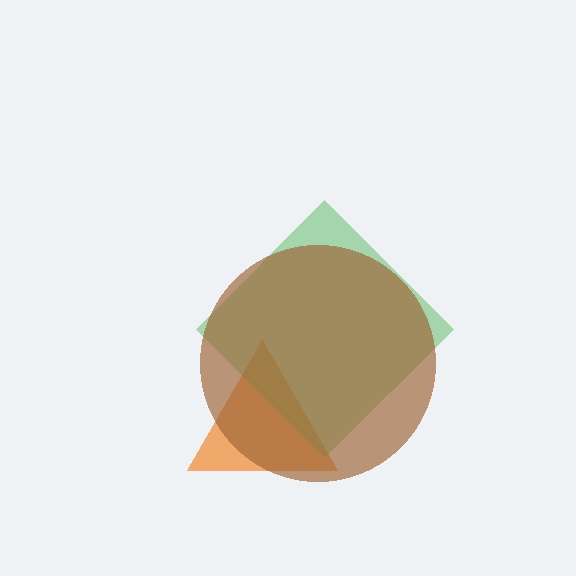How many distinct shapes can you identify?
There are 3 distinct shapes: an orange triangle, a green diamond, a brown circle.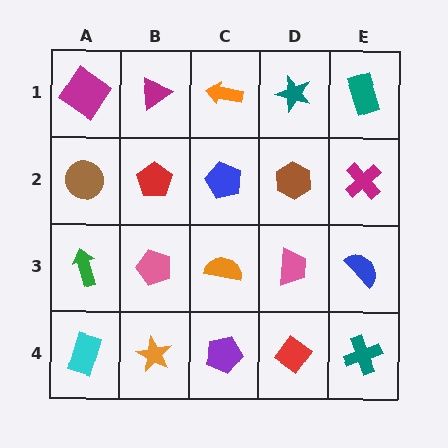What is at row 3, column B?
A pink pentagon.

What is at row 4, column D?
A red diamond.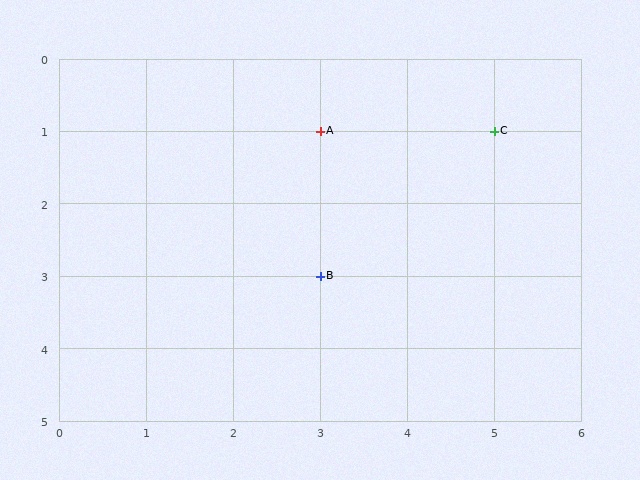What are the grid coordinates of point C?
Point C is at grid coordinates (5, 1).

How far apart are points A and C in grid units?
Points A and C are 2 columns apart.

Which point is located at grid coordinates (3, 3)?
Point B is at (3, 3).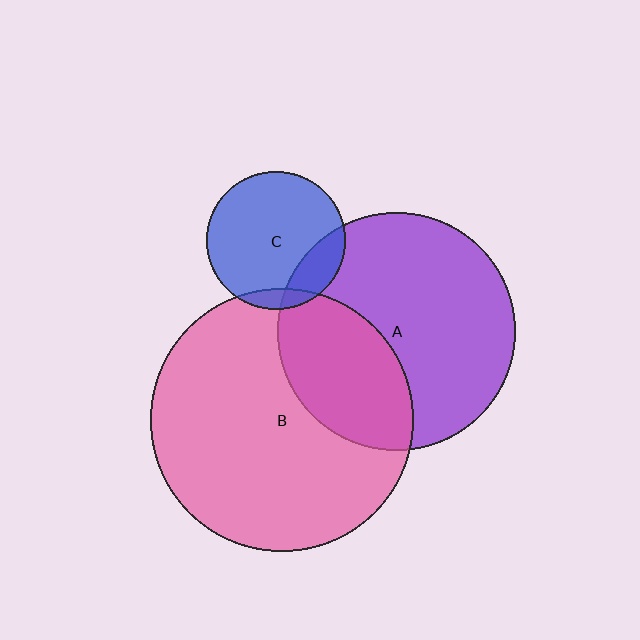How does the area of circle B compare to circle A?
Approximately 1.2 times.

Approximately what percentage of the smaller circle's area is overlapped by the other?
Approximately 10%.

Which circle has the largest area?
Circle B (pink).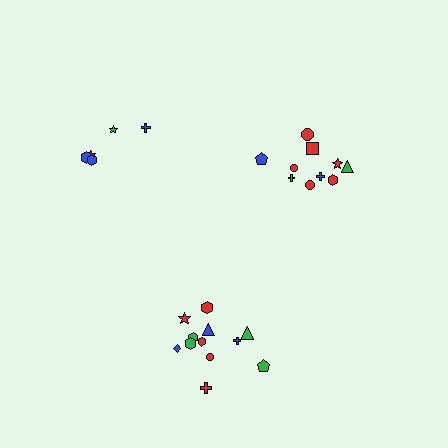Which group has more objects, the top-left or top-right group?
The top-right group.